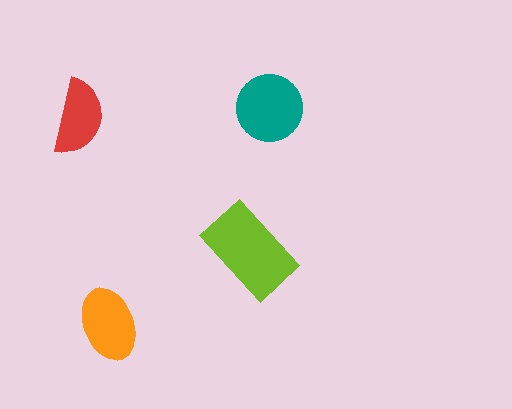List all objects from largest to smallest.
The lime rectangle, the teal circle, the orange ellipse, the red semicircle.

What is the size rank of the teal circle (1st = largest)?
2nd.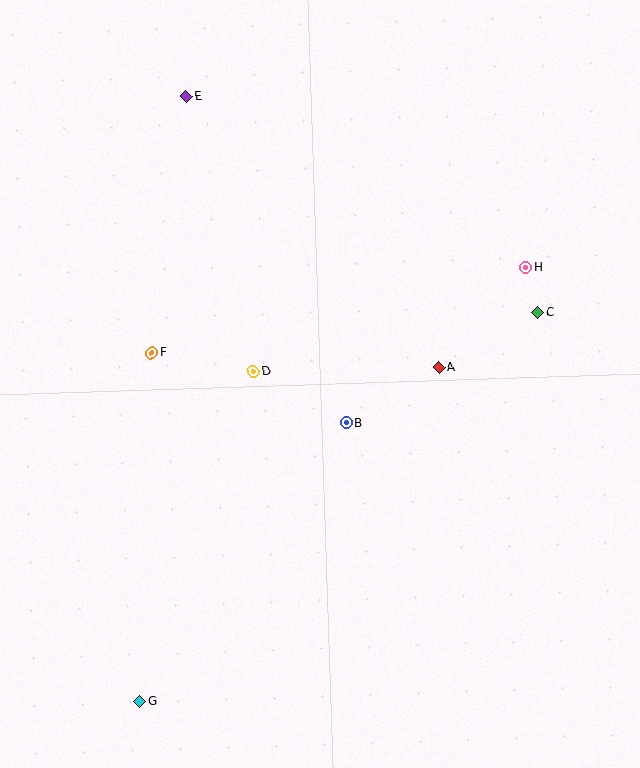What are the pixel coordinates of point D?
Point D is at (253, 372).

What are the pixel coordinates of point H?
Point H is at (526, 268).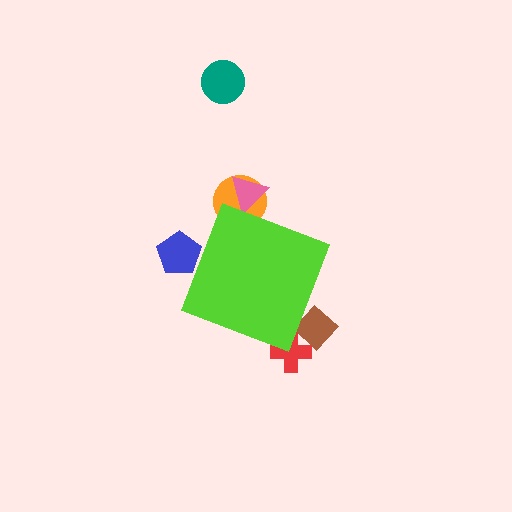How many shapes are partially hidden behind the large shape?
5 shapes are partially hidden.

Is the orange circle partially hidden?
Yes, the orange circle is partially hidden behind the lime diamond.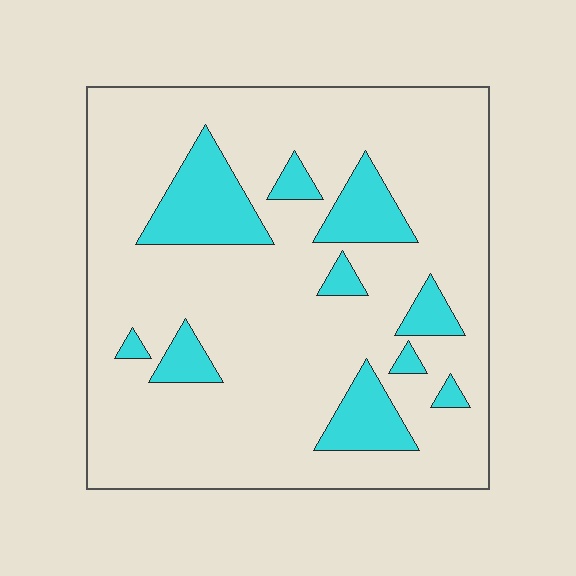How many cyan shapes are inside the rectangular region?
10.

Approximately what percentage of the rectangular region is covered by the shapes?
Approximately 15%.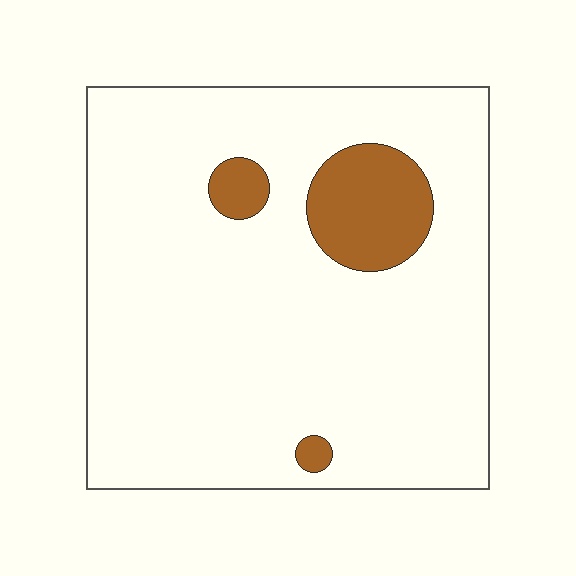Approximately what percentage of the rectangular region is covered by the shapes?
Approximately 10%.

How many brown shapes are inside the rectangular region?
3.